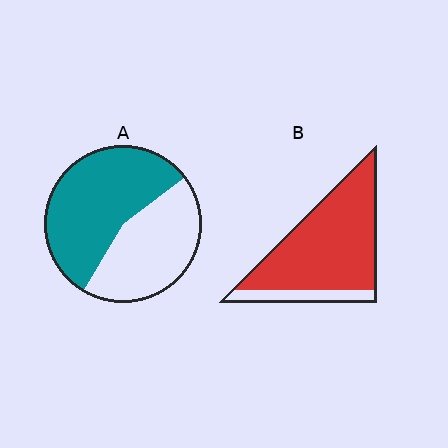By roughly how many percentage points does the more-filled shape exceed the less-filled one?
By roughly 30 percentage points (B over A).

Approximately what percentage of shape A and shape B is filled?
A is approximately 55% and B is approximately 85%.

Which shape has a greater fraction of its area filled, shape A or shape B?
Shape B.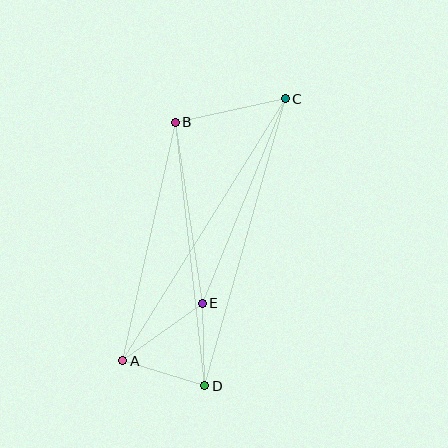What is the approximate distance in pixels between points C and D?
The distance between C and D is approximately 298 pixels.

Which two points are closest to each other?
Points D and E are closest to each other.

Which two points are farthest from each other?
Points A and C are farthest from each other.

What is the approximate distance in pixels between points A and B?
The distance between A and B is approximately 244 pixels.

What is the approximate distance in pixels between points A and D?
The distance between A and D is approximately 85 pixels.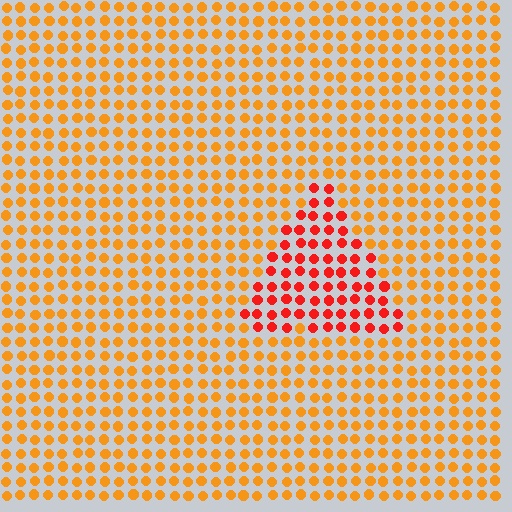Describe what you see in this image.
The image is filled with small orange elements in a uniform arrangement. A triangle-shaped region is visible where the elements are tinted to a slightly different hue, forming a subtle color boundary.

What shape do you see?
I see a triangle.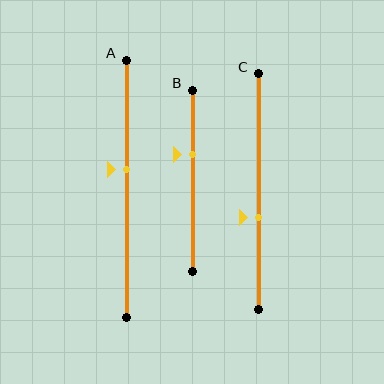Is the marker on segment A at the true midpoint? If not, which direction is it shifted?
No, the marker on segment A is shifted upward by about 7% of the segment length.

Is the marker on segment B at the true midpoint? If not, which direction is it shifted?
No, the marker on segment B is shifted upward by about 15% of the segment length.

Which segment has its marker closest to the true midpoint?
Segment A has its marker closest to the true midpoint.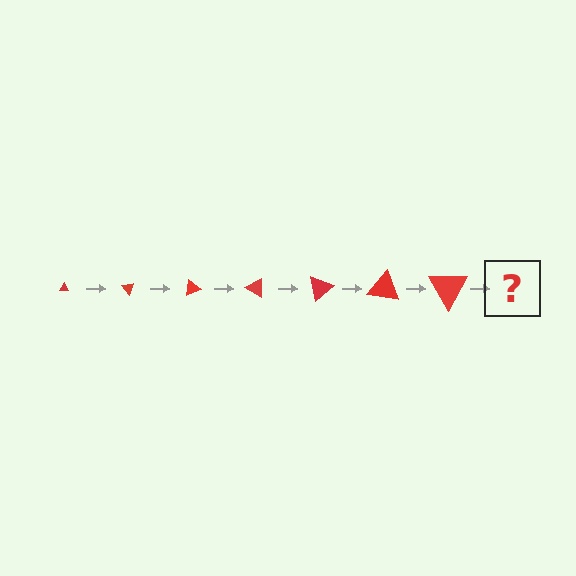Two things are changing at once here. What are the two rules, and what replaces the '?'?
The two rules are that the triangle grows larger each step and it rotates 50 degrees each step. The '?' should be a triangle, larger than the previous one and rotated 350 degrees from the start.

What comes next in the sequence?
The next element should be a triangle, larger than the previous one and rotated 350 degrees from the start.